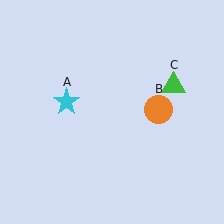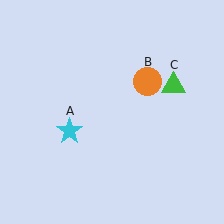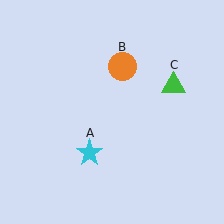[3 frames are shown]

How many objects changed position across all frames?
2 objects changed position: cyan star (object A), orange circle (object B).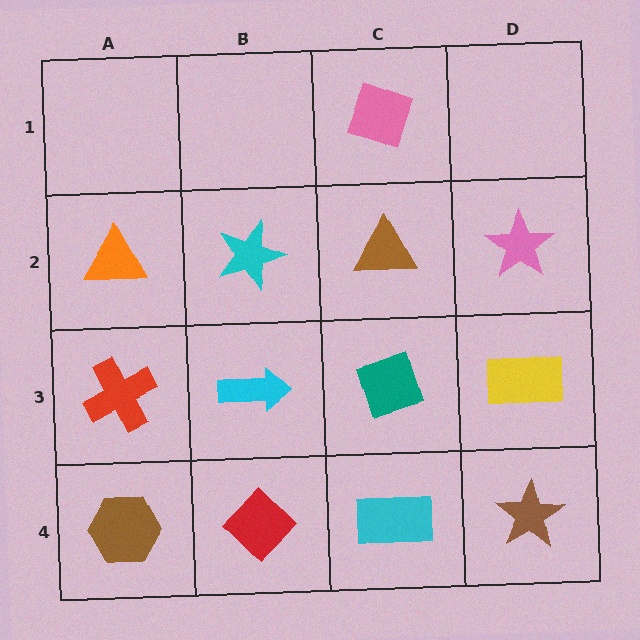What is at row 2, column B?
A cyan star.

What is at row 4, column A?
A brown hexagon.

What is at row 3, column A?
A red cross.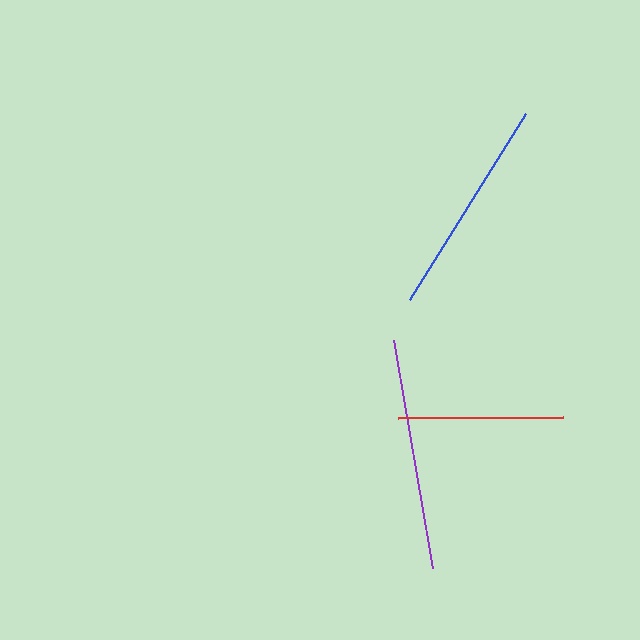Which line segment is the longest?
The purple line is the longest at approximately 231 pixels.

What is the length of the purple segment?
The purple segment is approximately 231 pixels long.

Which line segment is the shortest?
The red line is the shortest at approximately 165 pixels.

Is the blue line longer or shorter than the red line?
The blue line is longer than the red line.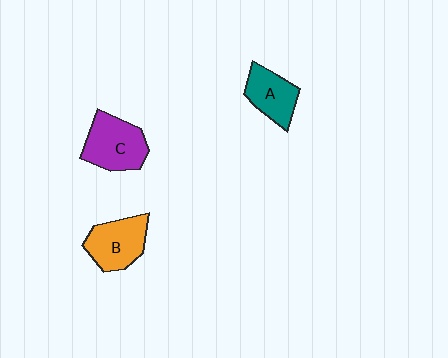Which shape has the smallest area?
Shape A (teal).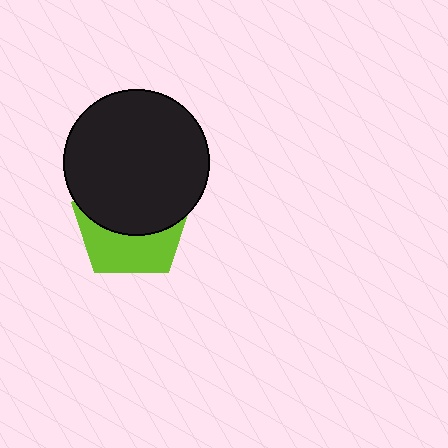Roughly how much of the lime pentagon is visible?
A small part of it is visible (roughly 42%).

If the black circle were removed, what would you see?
You would see the complete lime pentagon.